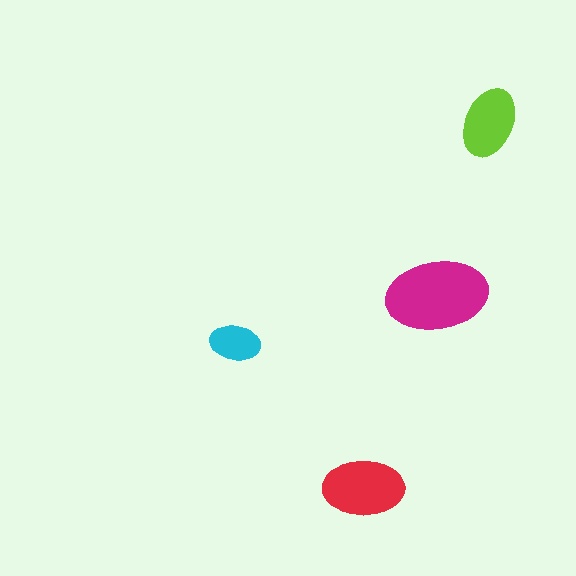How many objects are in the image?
There are 4 objects in the image.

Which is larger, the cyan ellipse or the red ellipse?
The red one.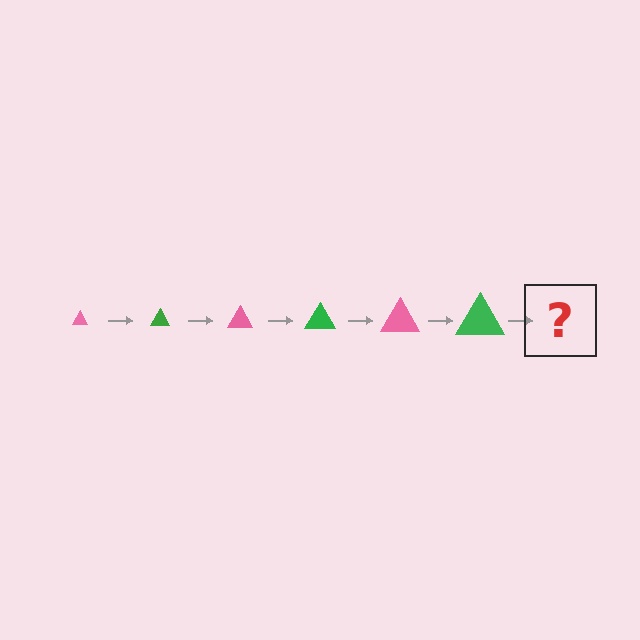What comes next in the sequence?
The next element should be a pink triangle, larger than the previous one.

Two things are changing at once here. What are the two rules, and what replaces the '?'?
The two rules are that the triangle grows larger each step and the color cycles through pink and green. The '?' should be a pink triangle, larger than the previous one.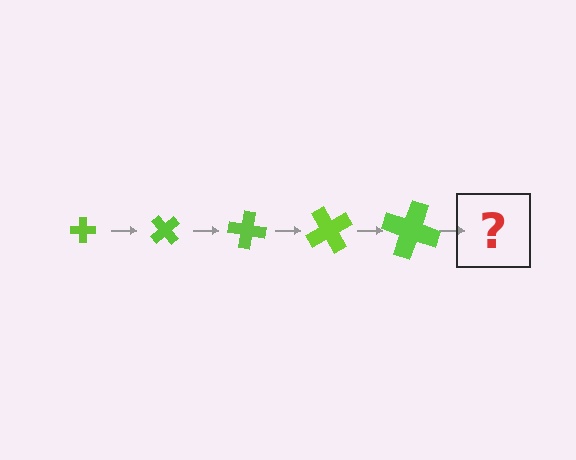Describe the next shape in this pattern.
It should be a cross, larger than the previous one and rotated 250 degrees from the start.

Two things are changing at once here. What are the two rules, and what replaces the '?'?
The two rules are that the cross grows larger each step and it rotates 50 degrees each step. The '?' should be a cross, larger than the previous one and rotated 250 degrees from the start.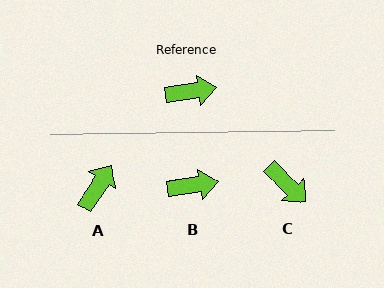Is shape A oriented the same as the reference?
No, it is off by about 48 degrees.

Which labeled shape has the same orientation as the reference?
B.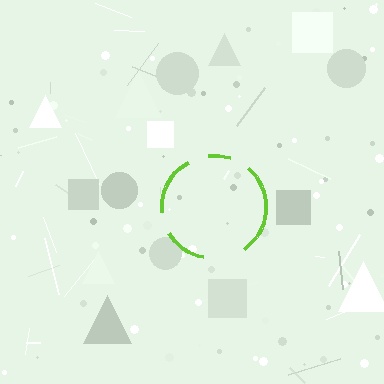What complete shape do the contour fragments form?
The contour fragments form a circle.